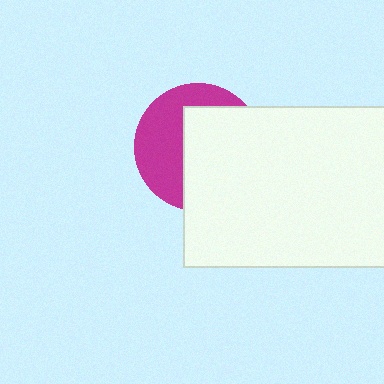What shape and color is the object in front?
The object in front is a white rectangle.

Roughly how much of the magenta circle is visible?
A small part of it is visible (roughly 44%).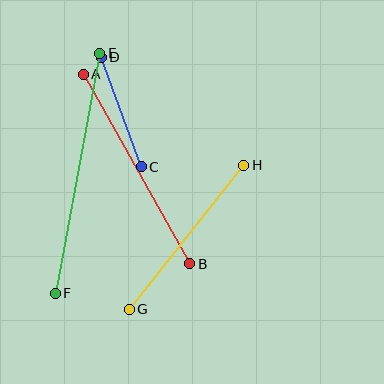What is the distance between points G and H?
The distance is approximately 184 pixels.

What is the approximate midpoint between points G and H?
The midpoint is at approximately (187, 237) pixels.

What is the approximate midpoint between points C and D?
The midpoint is at approximately (121, 112) pixels.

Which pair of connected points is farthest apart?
Points E and F are farthest apart.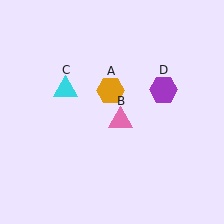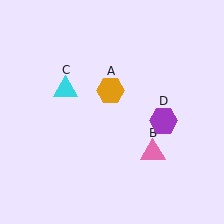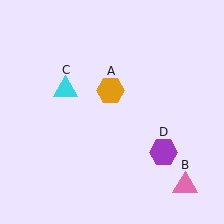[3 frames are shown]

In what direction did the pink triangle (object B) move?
The pink triangle (object B) moved down and to the right.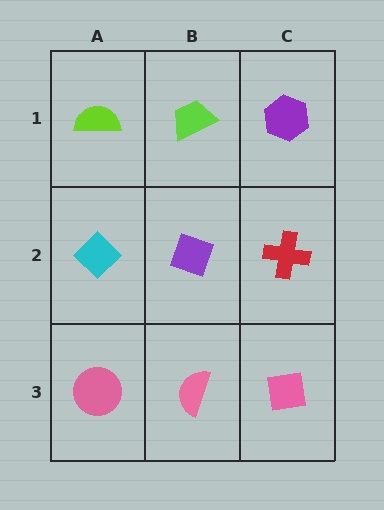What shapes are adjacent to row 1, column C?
A red cross (row 2, column C), a lime trapezoid (row 1, column B).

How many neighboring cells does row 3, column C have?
2.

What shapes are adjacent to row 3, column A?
A cyan diamond (row 2, column A), a pink semicircle (row 3, column B).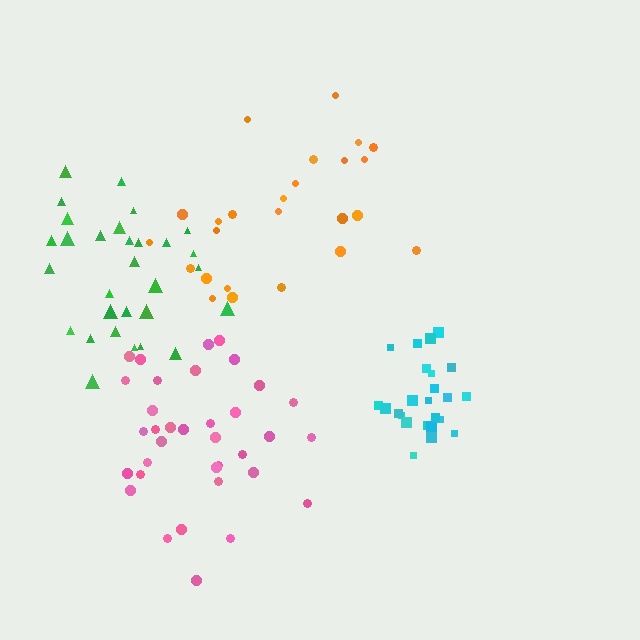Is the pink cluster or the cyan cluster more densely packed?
Cyan.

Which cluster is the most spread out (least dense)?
Orange.